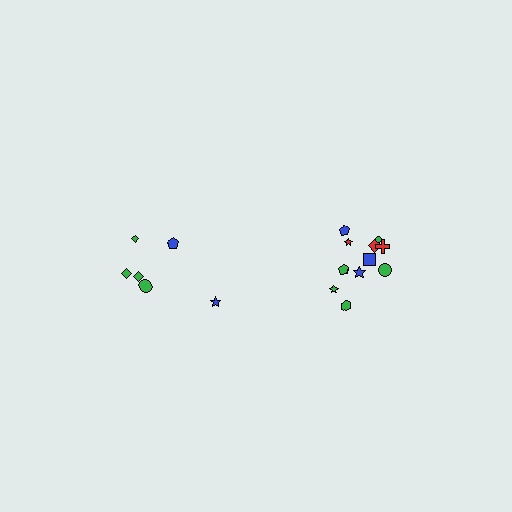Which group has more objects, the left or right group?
The right group.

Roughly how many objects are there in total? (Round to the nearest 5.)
Roughly 20 objects in total.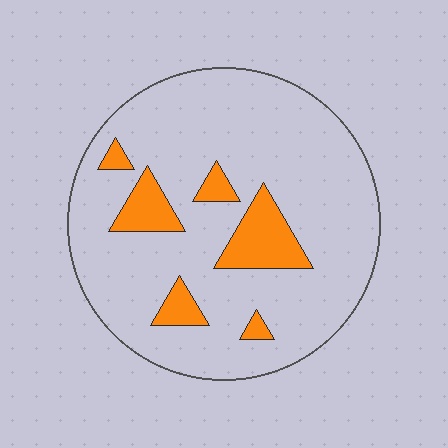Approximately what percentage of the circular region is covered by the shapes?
Approximately 15%.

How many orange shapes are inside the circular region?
6.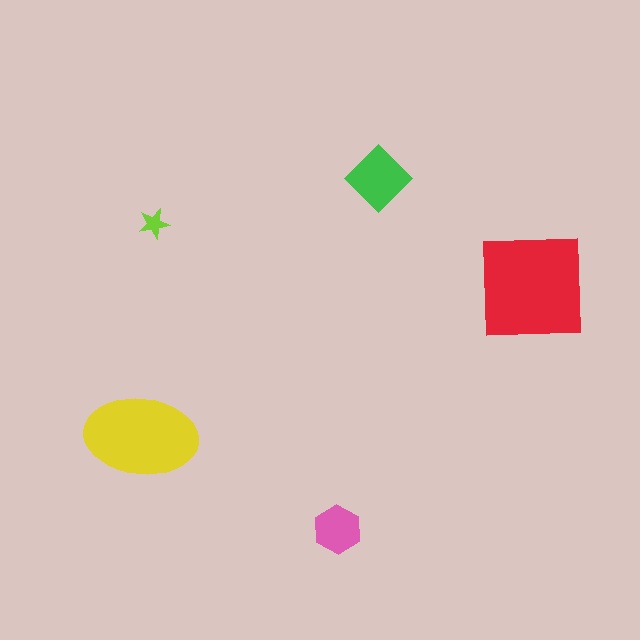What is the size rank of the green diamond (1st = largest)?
3rd.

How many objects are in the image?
There are 5 objects in the image.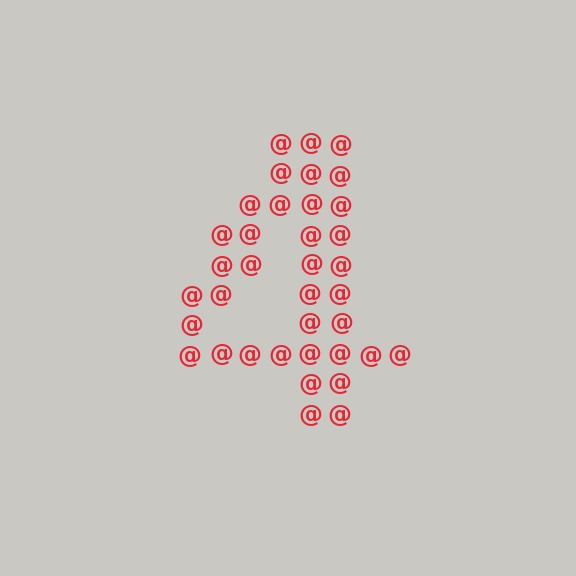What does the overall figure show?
The overall figure shows the digit 4.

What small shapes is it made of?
It is made of small at signs.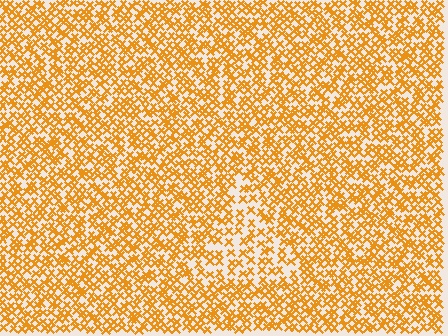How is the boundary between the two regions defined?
The boundary is defined by a change in element density (approximately 1.7x ratio). All elements are the same color, size, and shape.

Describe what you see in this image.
The image contains small orange elements arranged at two different densities. A triangle-shaped region is visible where the elements are less densely packed than the surrounding area.